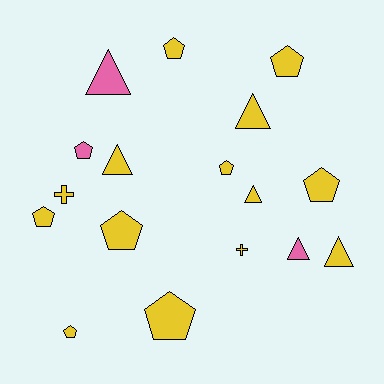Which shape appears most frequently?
Pentagon, with 9 objects.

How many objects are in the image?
There are 17 objects.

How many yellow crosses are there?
There are 2 yellow crosses.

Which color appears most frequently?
Yellow, with 14 objects.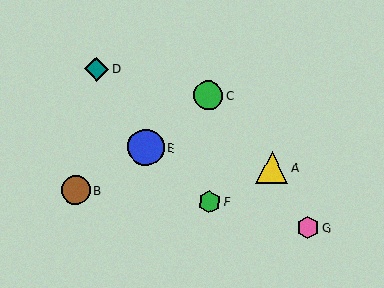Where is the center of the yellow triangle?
The center of the yellow triangle is at (272, 167).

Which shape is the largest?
The blue circle (labeled E) is the largest.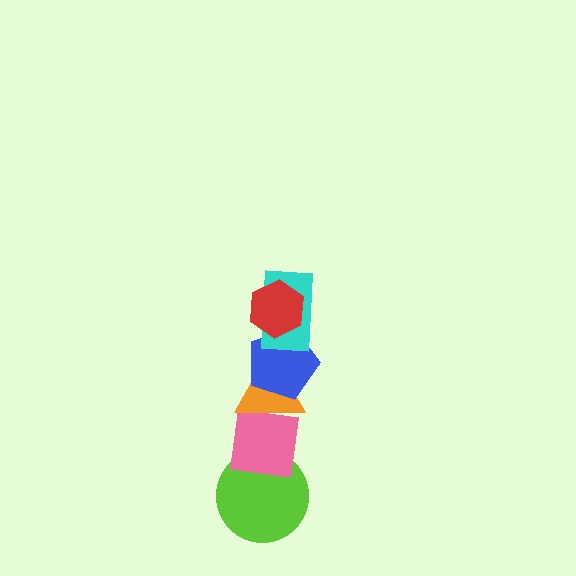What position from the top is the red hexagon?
The red hexagon is 1st from the top.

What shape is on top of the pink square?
The orange triangle is on top of the pink square.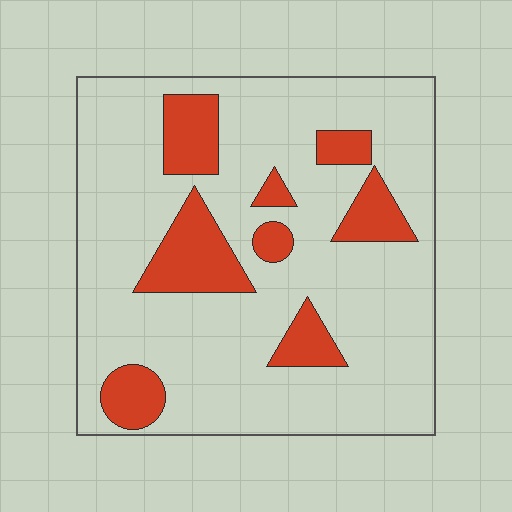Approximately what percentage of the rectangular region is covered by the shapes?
Approximately 20%.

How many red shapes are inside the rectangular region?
8.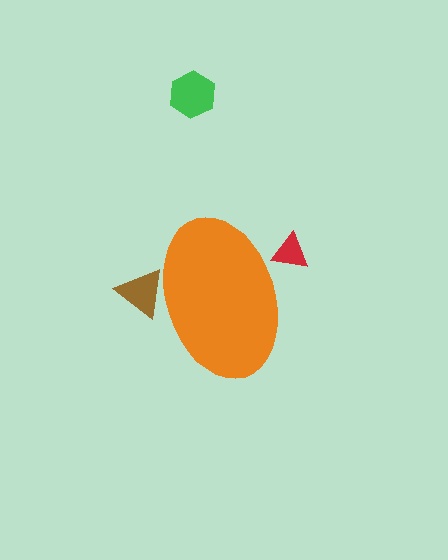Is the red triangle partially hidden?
Yes, the red triangle is partially hidden behind the orange ellipse.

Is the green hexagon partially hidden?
No, the green hexagon is fully visible.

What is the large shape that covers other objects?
An orange ellipse.